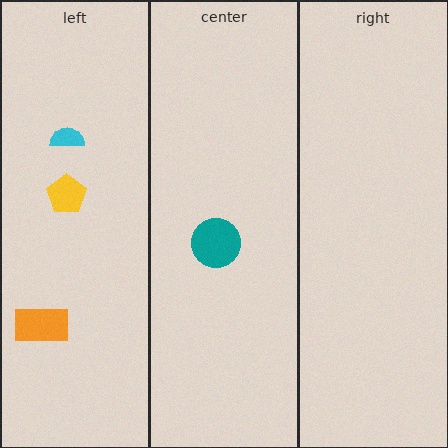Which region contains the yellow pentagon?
The left region.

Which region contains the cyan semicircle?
The left region.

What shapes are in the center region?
The teal circle.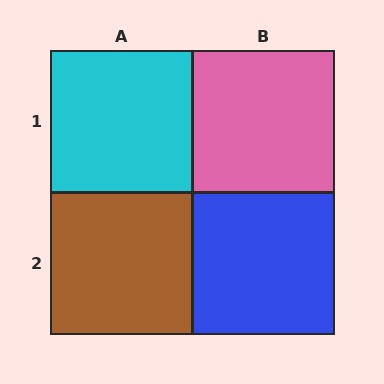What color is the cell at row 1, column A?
Cyan.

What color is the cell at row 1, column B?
Pink.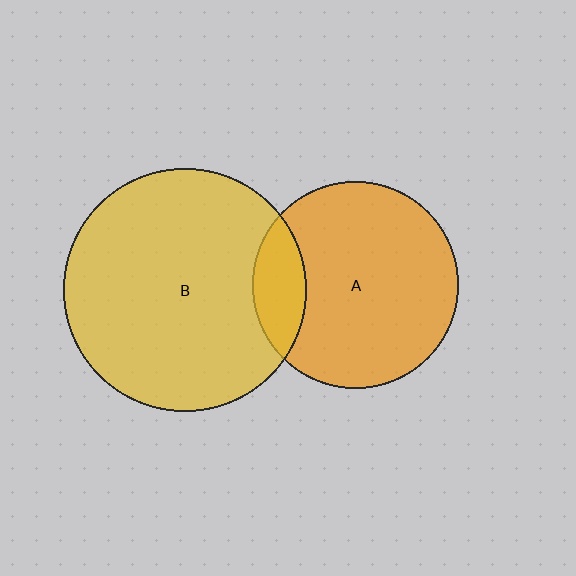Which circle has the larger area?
Circle B (yellow).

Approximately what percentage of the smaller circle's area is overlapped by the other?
Approximately 15%.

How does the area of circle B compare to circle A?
Approximately 1.4 times.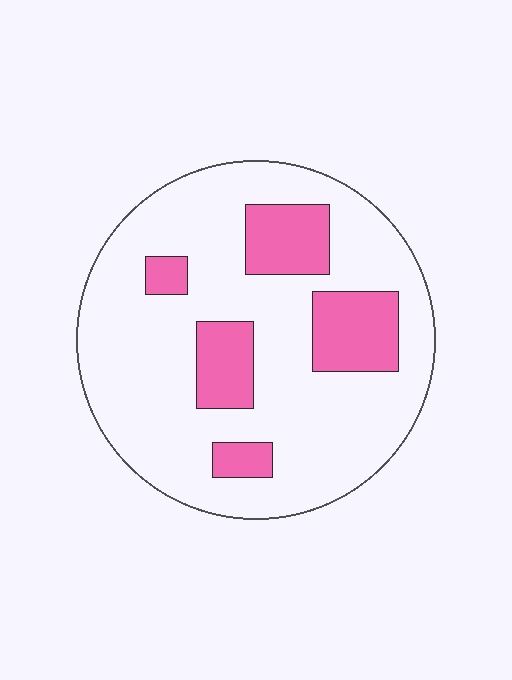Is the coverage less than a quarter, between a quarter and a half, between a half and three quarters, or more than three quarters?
Less than a quarter.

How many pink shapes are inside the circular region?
5.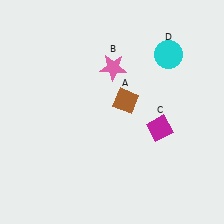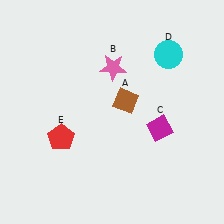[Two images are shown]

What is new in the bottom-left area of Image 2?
A red pentagon (E) was added in the bottom-left area of Image 2.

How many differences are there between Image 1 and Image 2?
There is 1 difference between the two images.